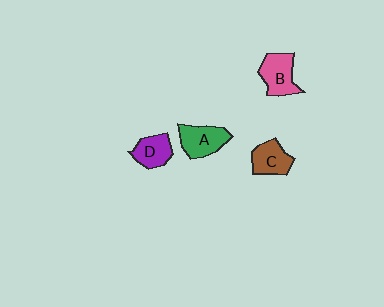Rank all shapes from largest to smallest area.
From largest to smallest: A (green), B (pink), C (brown), D (purple).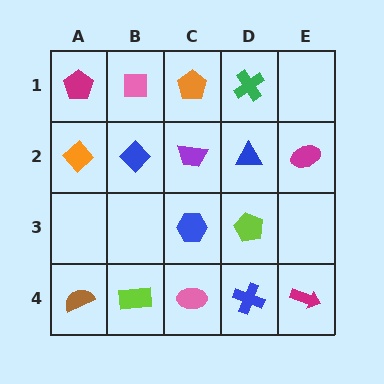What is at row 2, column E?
A magenta ellipse.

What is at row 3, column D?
A lime pentagon.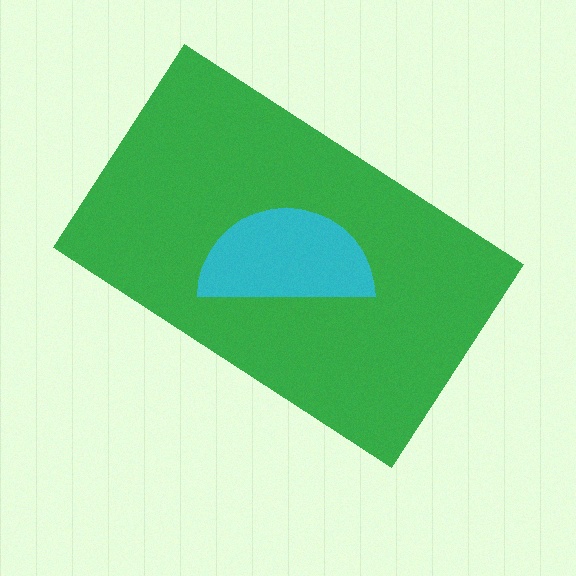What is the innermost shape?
The cyan semicircle.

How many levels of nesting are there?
2.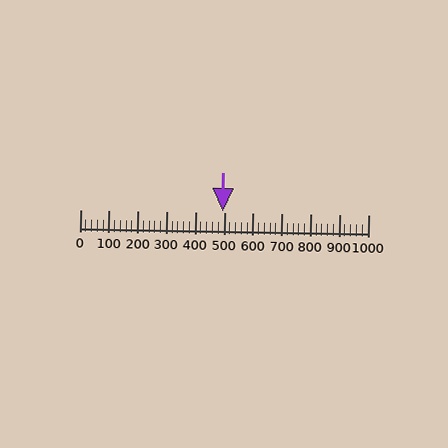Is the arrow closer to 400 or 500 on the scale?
The arrow is closer to 500.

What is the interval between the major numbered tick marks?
The major tick marks are spaced 100 units apart.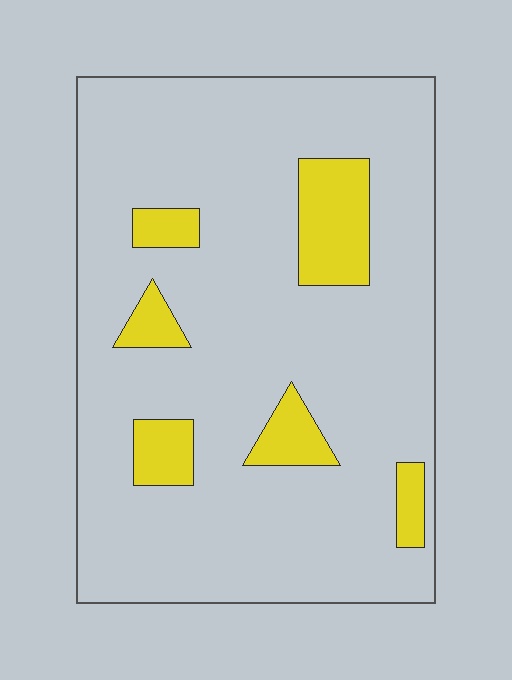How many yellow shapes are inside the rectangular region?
6.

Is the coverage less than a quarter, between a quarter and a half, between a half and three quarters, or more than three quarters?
Less than a quarter.